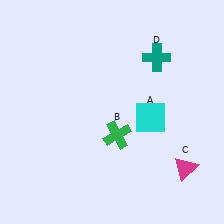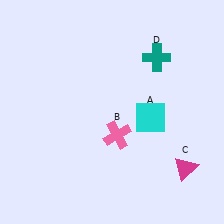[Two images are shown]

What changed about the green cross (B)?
In Image 1, B is green. In Image 2, it changed to pink.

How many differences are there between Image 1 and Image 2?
There is 1 difference between the two images.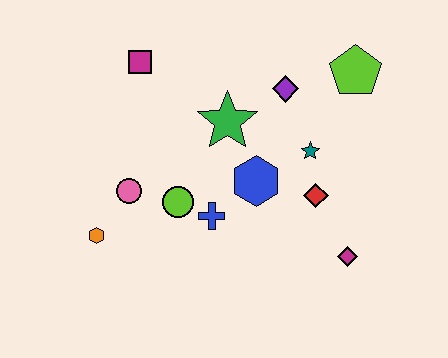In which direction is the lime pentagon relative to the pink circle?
The lime pentagon is to the right of the pink circle.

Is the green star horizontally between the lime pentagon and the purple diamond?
No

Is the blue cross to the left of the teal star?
Yes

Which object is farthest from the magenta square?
The magenta diamond is farthest from the magenta square.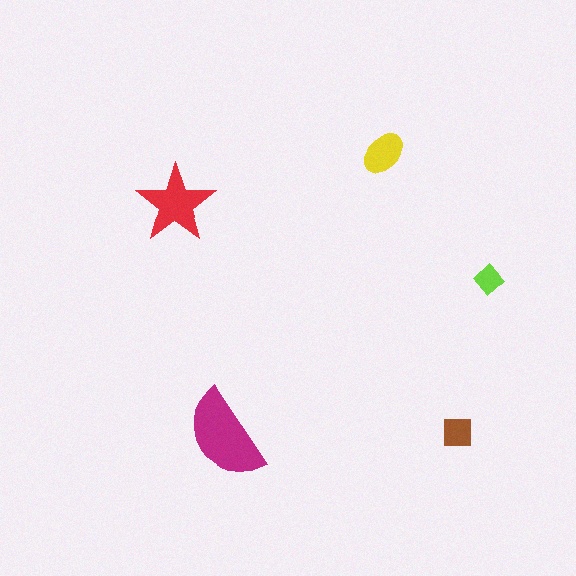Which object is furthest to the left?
The red star is leftmost.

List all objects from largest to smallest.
The magenta semicircle, the red star, the yellow ellipse, the brown square, the lime diamond.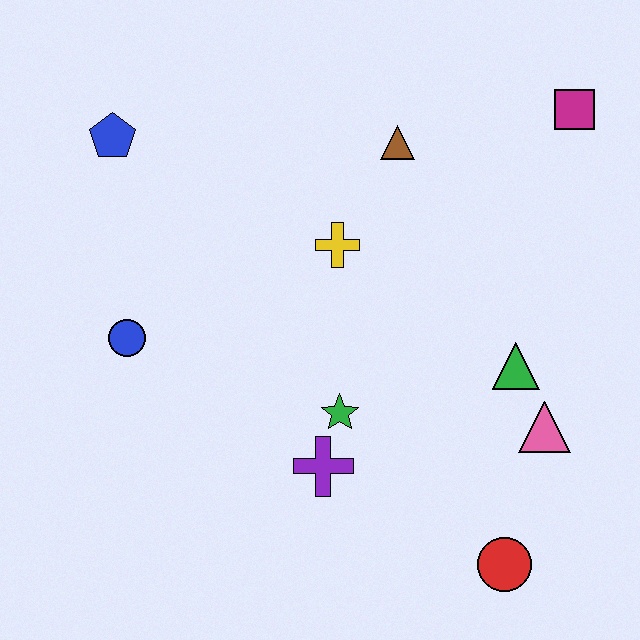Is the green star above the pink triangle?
Yes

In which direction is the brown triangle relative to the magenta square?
The brown triangle is to the left of the magenta square.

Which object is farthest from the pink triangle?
The blue pentagon is farthest from the pink triangle.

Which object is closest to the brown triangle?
The yellow cross is closest to the brown triangle.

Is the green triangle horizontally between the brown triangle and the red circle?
No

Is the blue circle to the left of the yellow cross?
Yes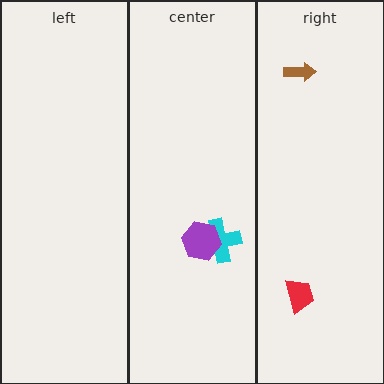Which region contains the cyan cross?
The center region.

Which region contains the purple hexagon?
The center region.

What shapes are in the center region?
The cyan cross, the purple hexagon.